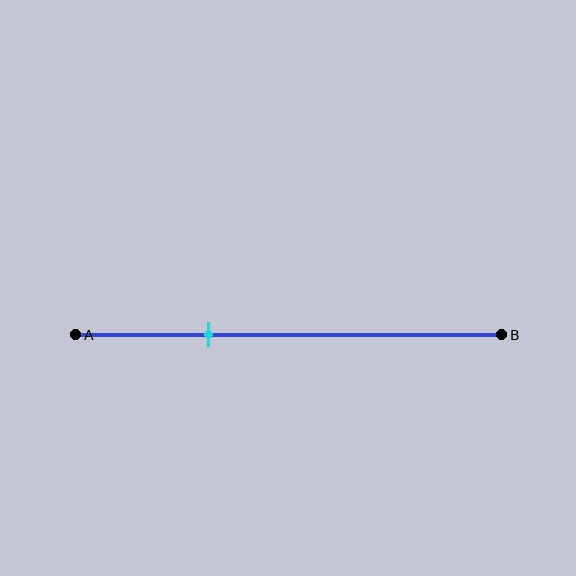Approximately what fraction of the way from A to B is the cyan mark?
The cyan mark is approximately 30% of the way from A to B.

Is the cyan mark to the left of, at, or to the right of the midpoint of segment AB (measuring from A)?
The cyan mark is to the left of the midpoint of segment AB.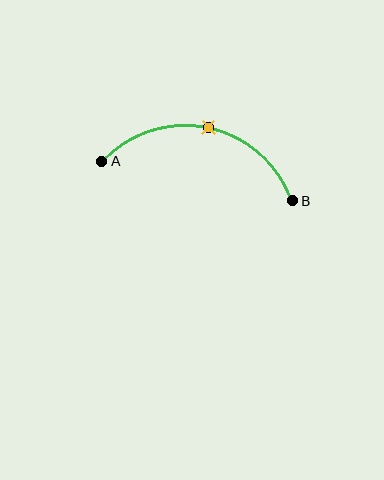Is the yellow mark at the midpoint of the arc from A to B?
Yes. The yellow mark lies on the arc at equal arc-length from both A and B — it is the arc midpoint.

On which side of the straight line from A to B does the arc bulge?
The arc bulges above the straight line connecting A and B.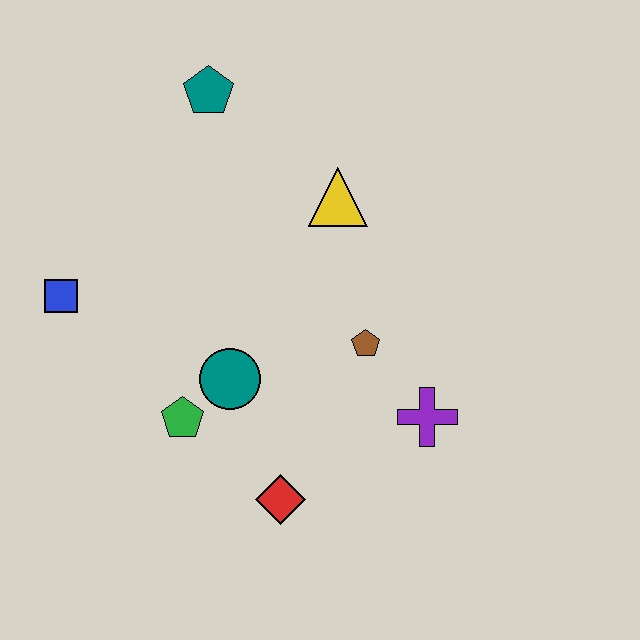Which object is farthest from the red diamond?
The teal pentagon is farthest from the red diamond.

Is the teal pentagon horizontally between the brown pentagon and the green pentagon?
Yes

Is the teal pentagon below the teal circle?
No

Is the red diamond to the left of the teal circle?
No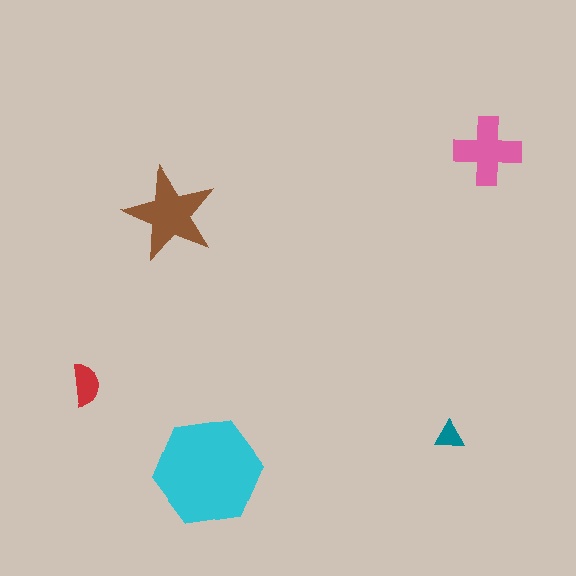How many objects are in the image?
There are 5 objects in the image.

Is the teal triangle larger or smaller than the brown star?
Smaller.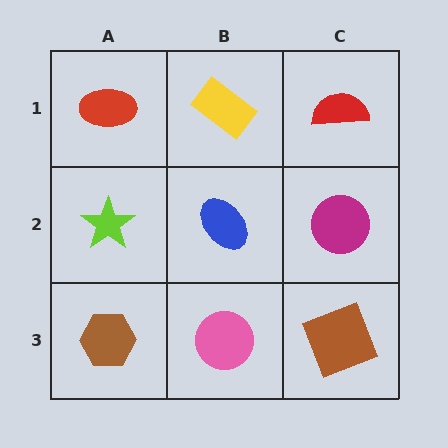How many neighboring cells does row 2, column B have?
4.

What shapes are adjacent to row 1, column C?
A magenta circle (row 2, column C), a yellow rectangle (row 1, column B).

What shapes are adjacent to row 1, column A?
A lime star (row 2, column A), a yellow rectangle (row 1, column B).